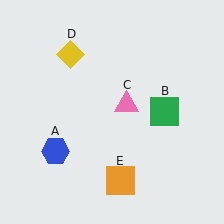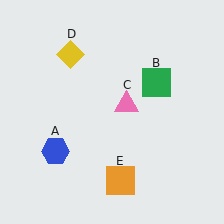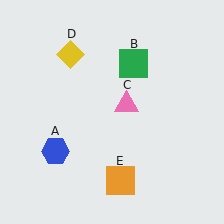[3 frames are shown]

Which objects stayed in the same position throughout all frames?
Blue hexagon (object A) and pink triangle (object C) and yellow diamond (object D) and orange square (object E) remained stationary.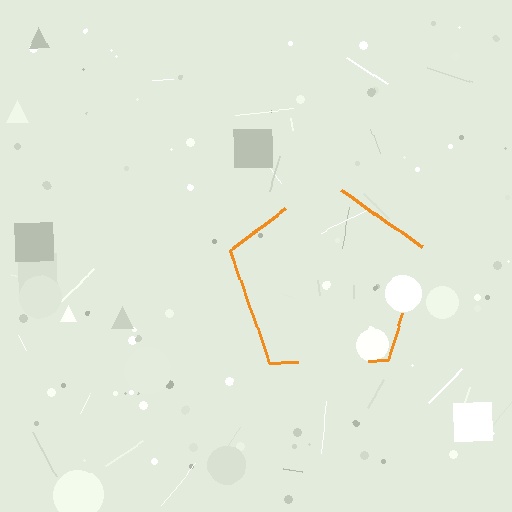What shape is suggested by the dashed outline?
The dashed outline suggests a pentagon.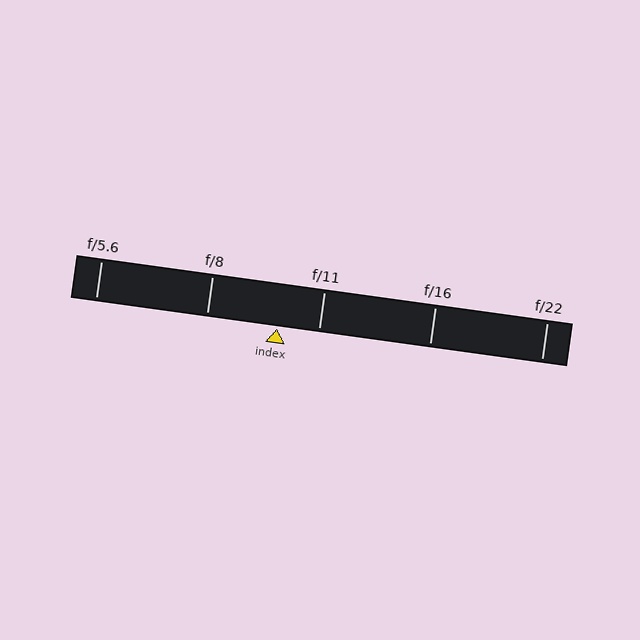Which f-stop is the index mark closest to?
The index mark is closest to f/11.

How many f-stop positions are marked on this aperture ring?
There are 5 f-stop positions marked.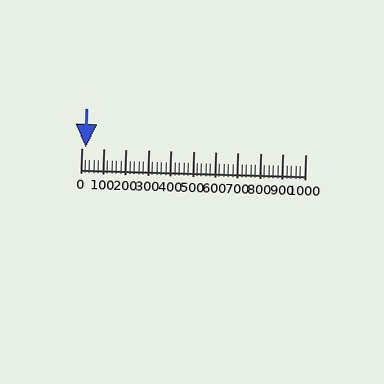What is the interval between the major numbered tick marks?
The major tick marks are spaced 100 units apart.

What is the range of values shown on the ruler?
The ruler shows values from 0 to 1000.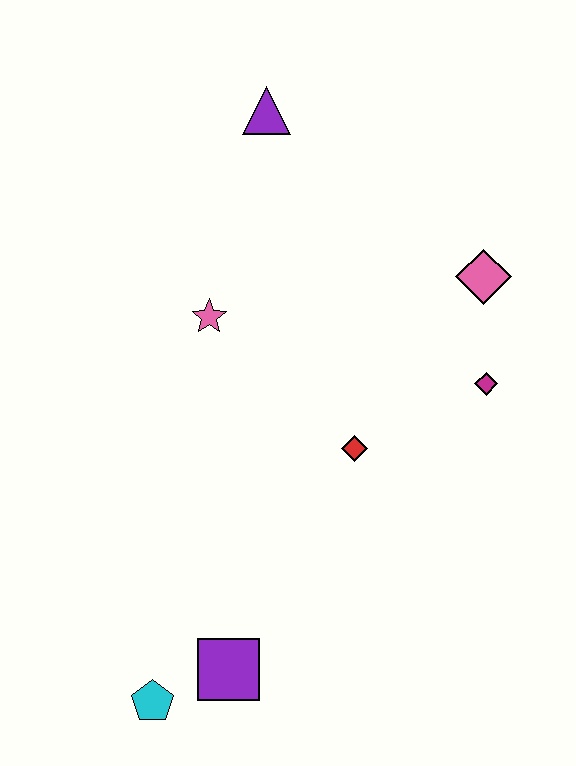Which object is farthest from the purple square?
The purple triangle is farthest from the purple square.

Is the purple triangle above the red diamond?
Yes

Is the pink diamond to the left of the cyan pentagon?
No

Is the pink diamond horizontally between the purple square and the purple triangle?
No